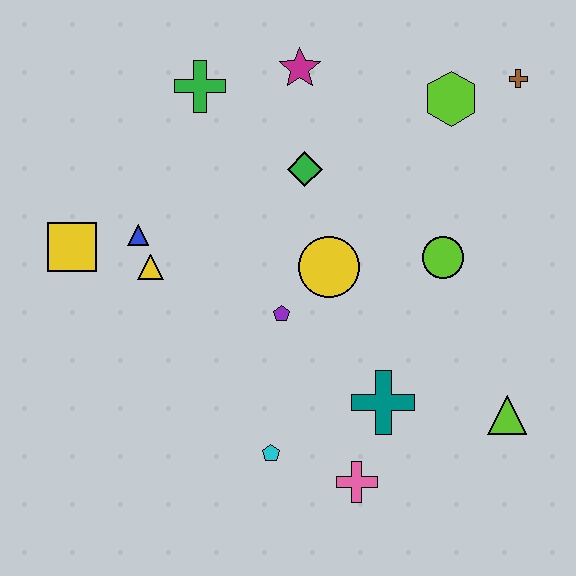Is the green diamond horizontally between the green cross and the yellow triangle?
No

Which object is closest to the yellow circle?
The purple pentagon is closest to the yellow circle.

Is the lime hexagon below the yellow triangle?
No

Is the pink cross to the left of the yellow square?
No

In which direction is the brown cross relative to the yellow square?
The brown cross is to the right of the yellow square.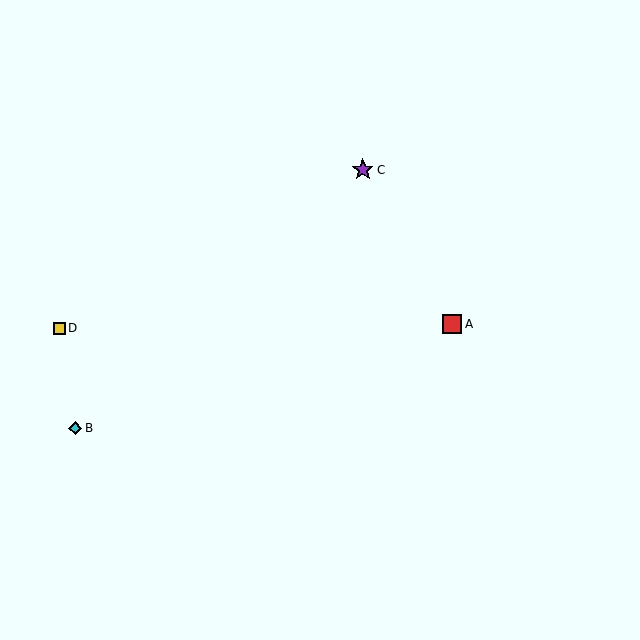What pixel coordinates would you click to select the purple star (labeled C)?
Click at (363, 170) to select the purple star C.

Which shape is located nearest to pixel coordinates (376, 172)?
The purple star (labeled C) at (363, 170) is nearest to that location.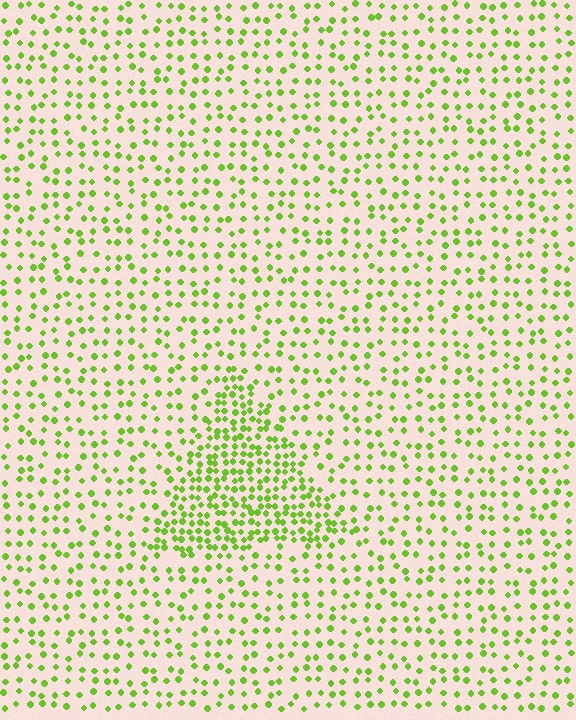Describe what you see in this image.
The image contains small lime elements arranged at two different densities. A triangle-shaped region is visible where the elements are more densely packed than the surrounding area.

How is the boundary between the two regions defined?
The boundary is defined by a change in element density (approximately 2.2x ratio). All elements are the same color, size, and shape.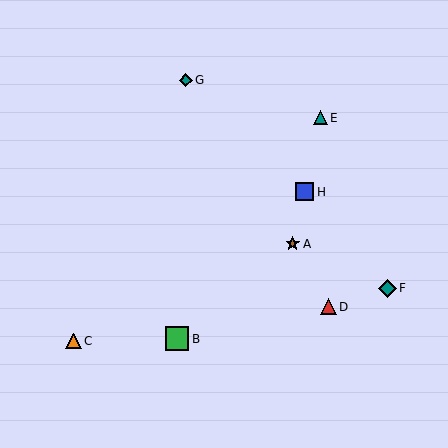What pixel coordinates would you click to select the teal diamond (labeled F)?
Click at (387, 288) to select the teal diamond F.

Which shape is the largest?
The green square (labeled B) is the largest.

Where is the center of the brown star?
The center of the brown star is at (293, 244).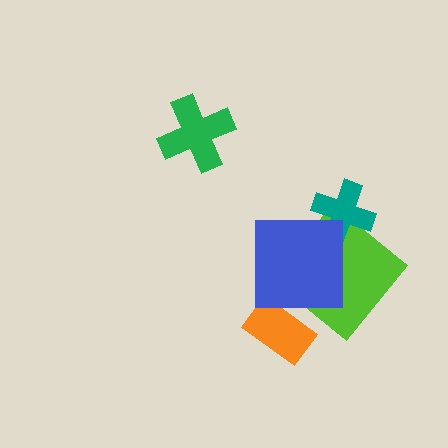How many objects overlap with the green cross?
0 objects overlap with the green cross.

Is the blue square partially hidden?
No, no other shape covers it.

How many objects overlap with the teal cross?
1 object overlaps with the teal cross.